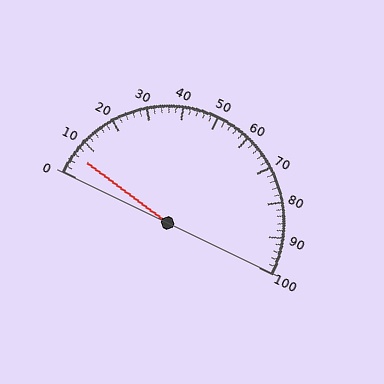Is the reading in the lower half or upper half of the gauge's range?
The reading is in the lower half of the range (0 to 100).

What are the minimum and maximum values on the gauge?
The gauge ranges from 0 to 100.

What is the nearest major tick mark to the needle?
The nearest major tick mark is 10.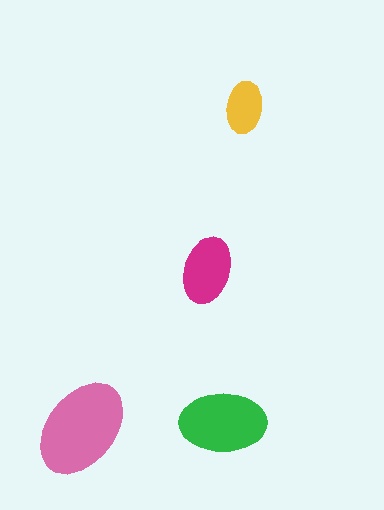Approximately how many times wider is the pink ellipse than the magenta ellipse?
About 1.5 times wider.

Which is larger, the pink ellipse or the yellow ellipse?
The pink one.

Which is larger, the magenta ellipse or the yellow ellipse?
The magenta one.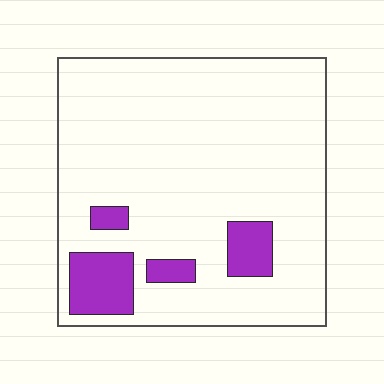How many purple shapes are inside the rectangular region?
4.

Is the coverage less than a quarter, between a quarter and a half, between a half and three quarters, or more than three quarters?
Less than a quarter.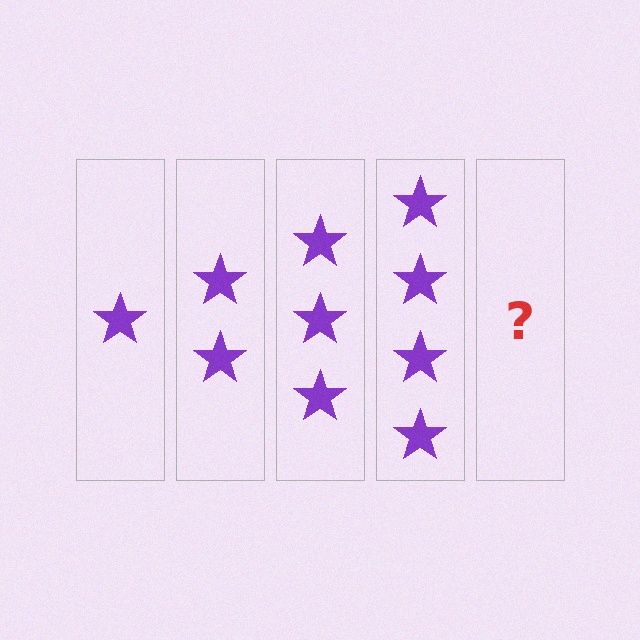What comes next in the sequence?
The next element should be 5 stars.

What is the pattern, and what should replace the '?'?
The pattern is that each step adds one more star. The '?' should be 5 stars.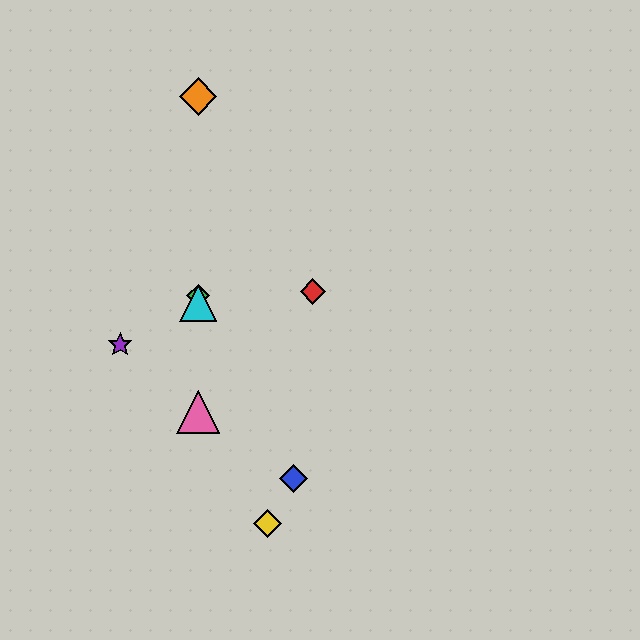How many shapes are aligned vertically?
4 shapes (the green diamond, the orange diamond, the cyan triangle, the pink triangle) are aligned vertically.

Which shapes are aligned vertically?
The green diamond, the orange diamond, the cyan triangle, the pink triangle are aligned vertically.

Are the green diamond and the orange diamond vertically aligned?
Yes, both are at x≈198.